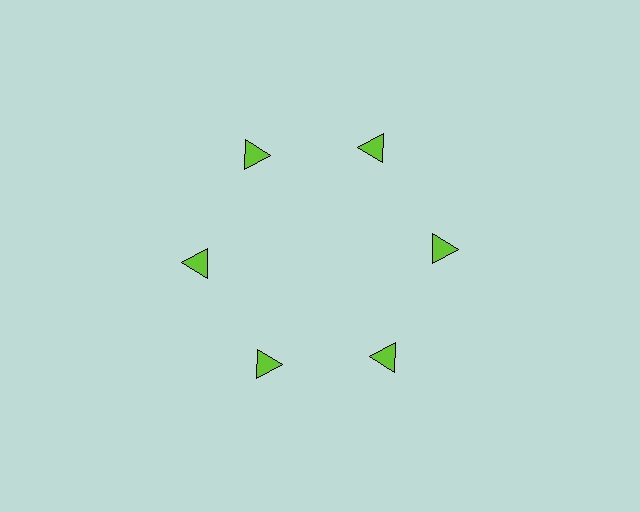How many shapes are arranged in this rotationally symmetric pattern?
There are 6 shapes, arranged in 6 groups of 1.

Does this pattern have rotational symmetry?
Yes, this pattern has 6-fold rotational symmetry. It looks the same after rotating 60 degrees around the center.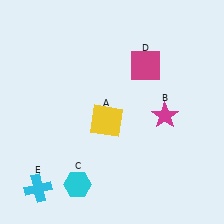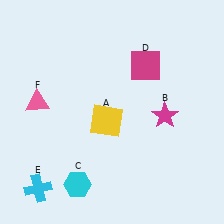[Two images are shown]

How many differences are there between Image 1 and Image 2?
There is 1 difference between the two images.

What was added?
A pink triangle (F) was added in Image 2.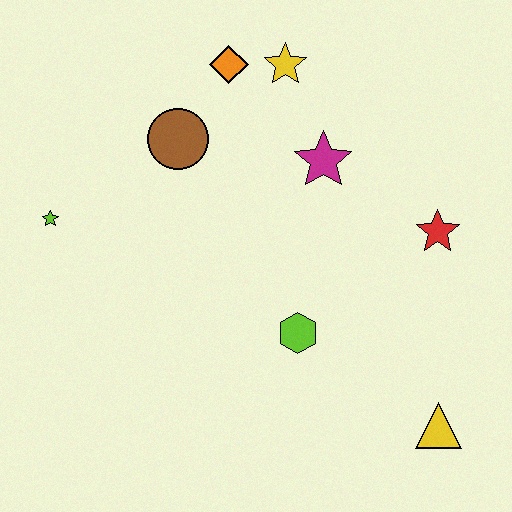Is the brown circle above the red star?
Yes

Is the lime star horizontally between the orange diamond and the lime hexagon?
No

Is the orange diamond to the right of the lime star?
Yes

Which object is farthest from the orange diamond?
The yellow triangle is farthest from the orange diamond.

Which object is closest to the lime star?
The brown circle is closest to the lime star.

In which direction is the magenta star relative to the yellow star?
The magenta star is below the yellow star.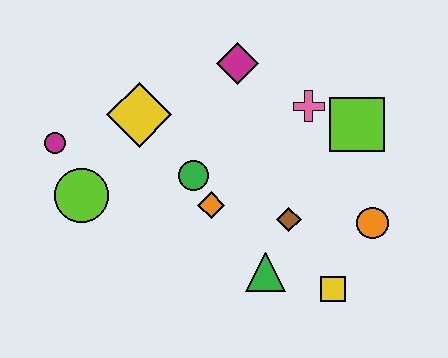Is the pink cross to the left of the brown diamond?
No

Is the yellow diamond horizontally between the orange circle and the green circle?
No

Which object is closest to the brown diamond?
The green triangle is closest to the brown diamond.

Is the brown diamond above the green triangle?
Yes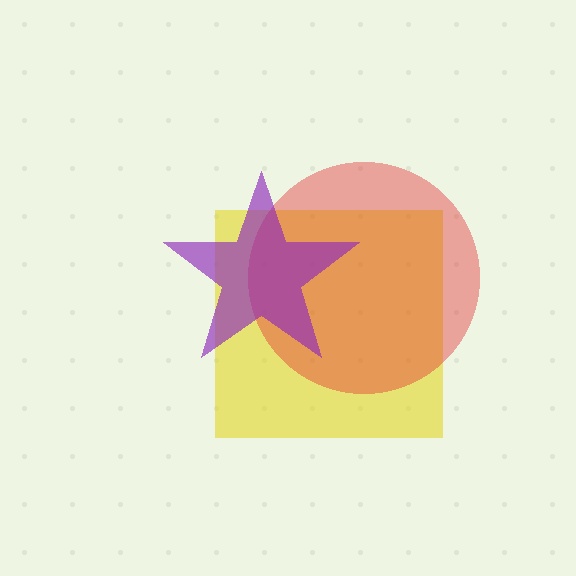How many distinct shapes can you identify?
There are 3 distinct shapes: a yellow square, a red circle, a purple star.